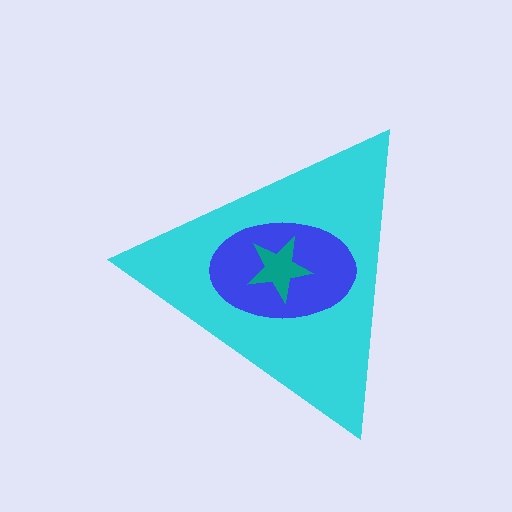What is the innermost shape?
The teal star.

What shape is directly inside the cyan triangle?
The blue ellipse.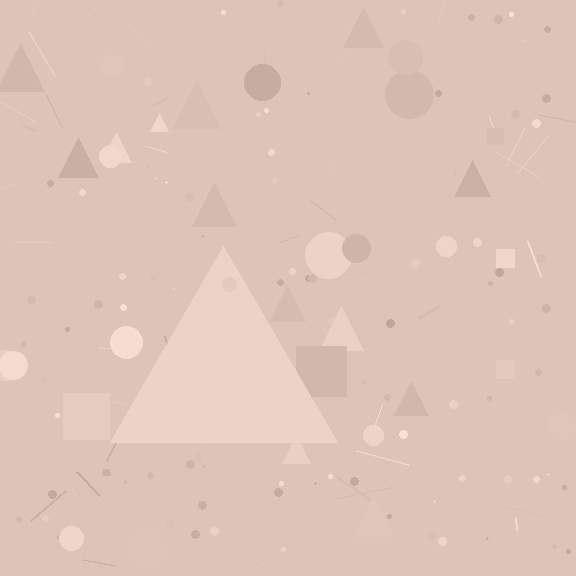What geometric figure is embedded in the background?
A triangle is embedded in the background.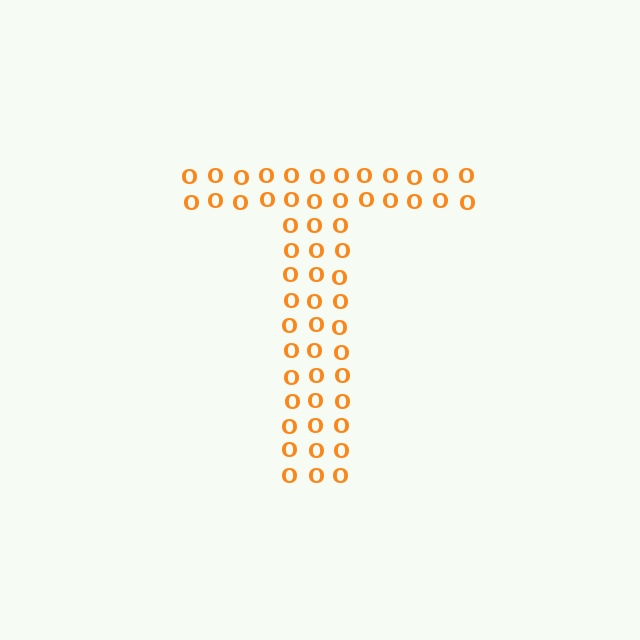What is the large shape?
The large shape is the letter T.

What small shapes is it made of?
It is made of small letter O's.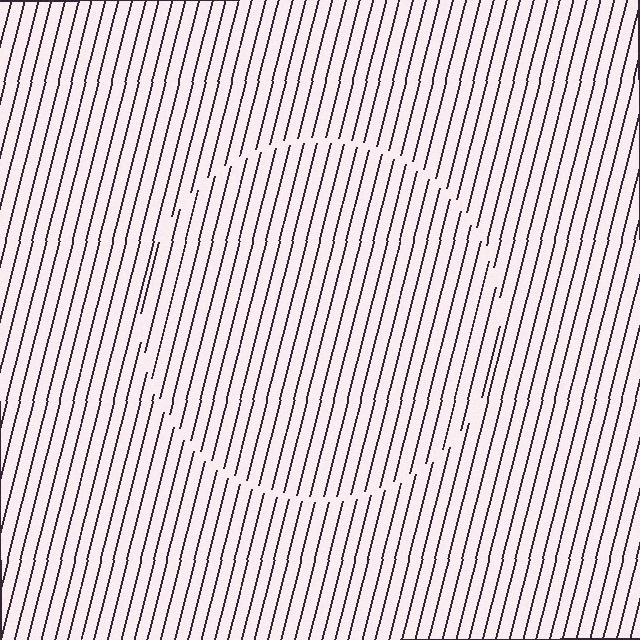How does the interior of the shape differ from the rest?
The interior of the shape contains the same grating, shifted by half a period — the contour is defined by the phase discontinuity where line-ends from the inner and outer gratings abut.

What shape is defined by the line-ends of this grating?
An illusory circle. The interior of the shape contains the same grating, shifted by half a period — the contour is defined by the phase discontinuity where line-ends from the inner and outer gratings abut.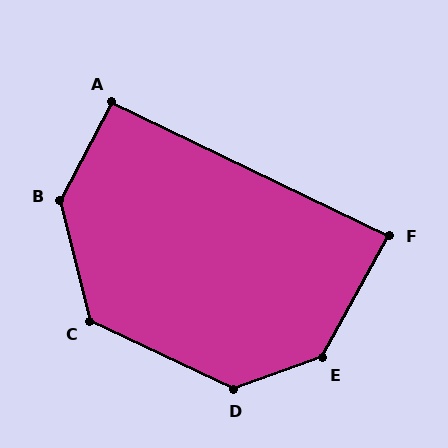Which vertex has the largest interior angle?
E, at approximately 139 degrees.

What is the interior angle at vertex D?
Approximately 135 degrees (obtuse).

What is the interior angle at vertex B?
Approximately 138 degrees (obtuse).